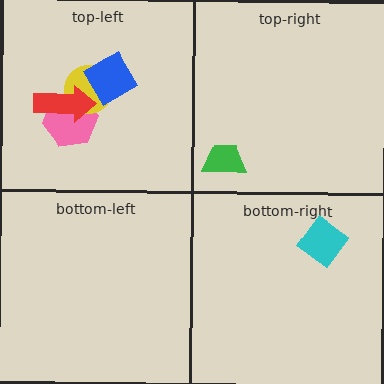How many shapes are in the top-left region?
4.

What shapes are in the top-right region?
The green trapezoid.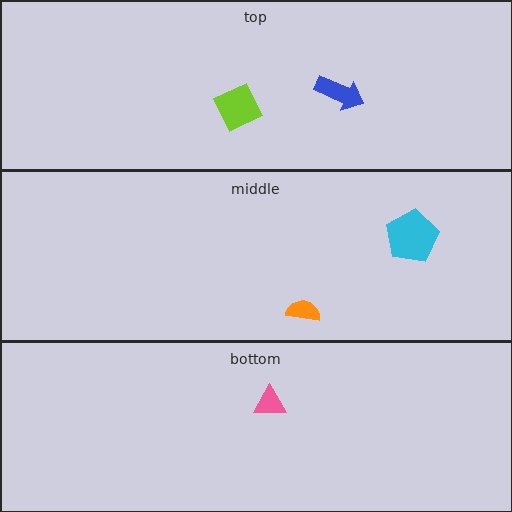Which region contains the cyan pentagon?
The middle region.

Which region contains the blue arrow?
The top region.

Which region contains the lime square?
The top region.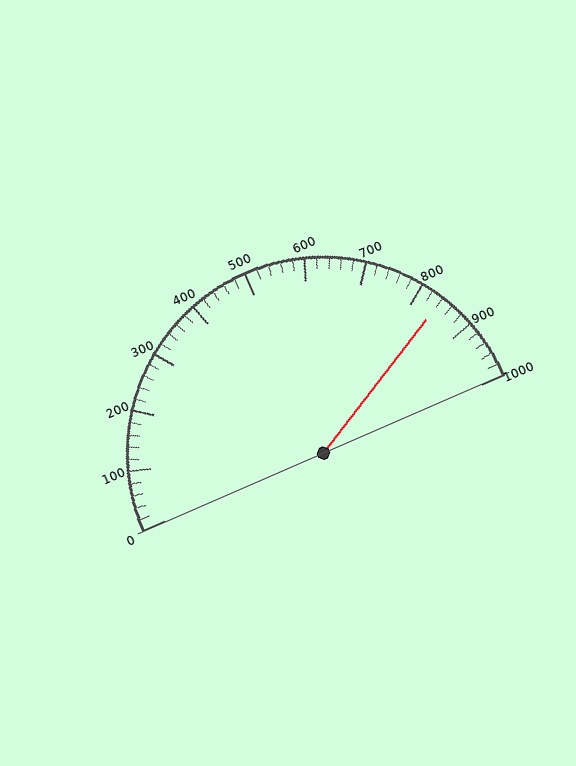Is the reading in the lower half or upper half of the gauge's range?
The reading is in the upper half of the range (0 to 1000).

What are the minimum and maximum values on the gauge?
The gauge ranges from 0 to 1000.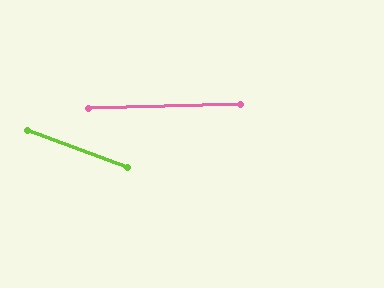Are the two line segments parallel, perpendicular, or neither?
Neither parallel nor perpendicular — they differ by about 21°.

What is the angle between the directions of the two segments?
Approximately 21 degrees.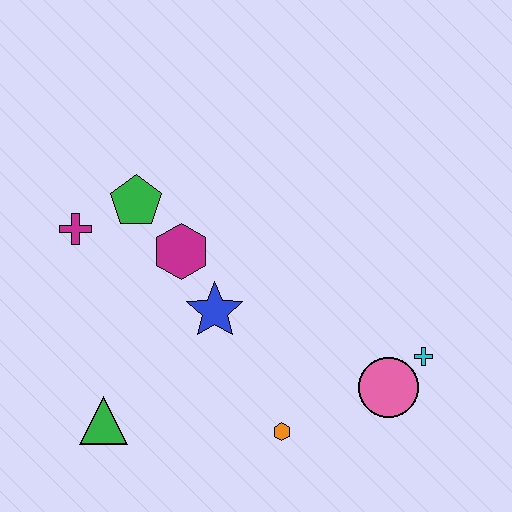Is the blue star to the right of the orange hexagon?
No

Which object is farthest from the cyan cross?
The magenta cross is farthest from the cyan cross.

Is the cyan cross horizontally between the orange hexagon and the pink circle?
No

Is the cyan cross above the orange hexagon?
Yes